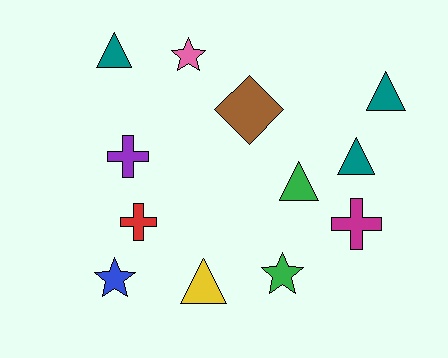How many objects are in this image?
There are 12 objects.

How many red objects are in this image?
There is 1 red object.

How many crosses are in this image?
There are 3 crosses.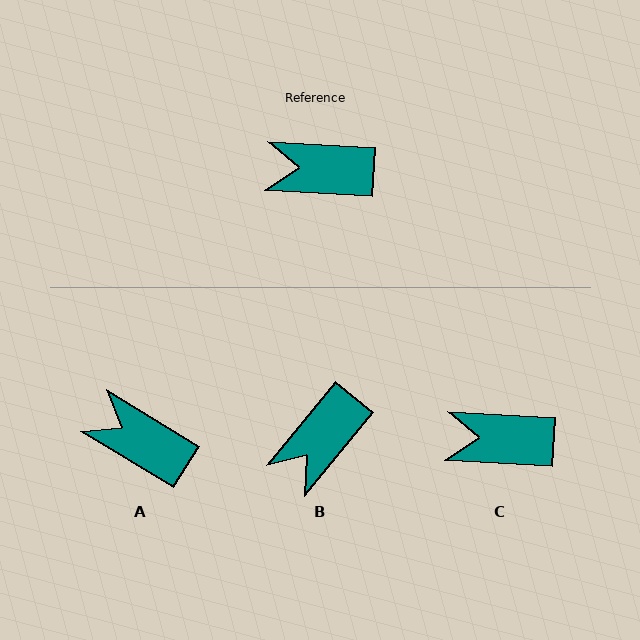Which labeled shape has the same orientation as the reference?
C.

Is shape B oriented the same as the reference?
No, it is off by about 54 degrees.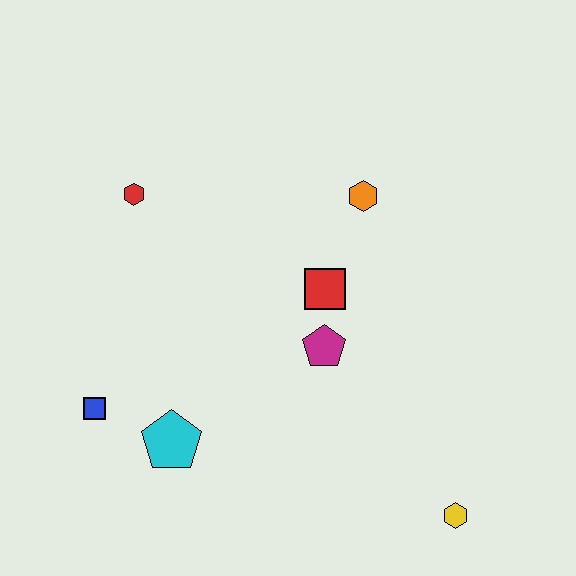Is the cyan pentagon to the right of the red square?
No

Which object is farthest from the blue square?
The yellow hexagon is farthest from the blue square.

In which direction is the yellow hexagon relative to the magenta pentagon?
The yellow hexagon is below the magenta pentagon.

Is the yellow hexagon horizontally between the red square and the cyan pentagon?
No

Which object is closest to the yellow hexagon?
The magenta pentagon is closest to the yellow hexagon.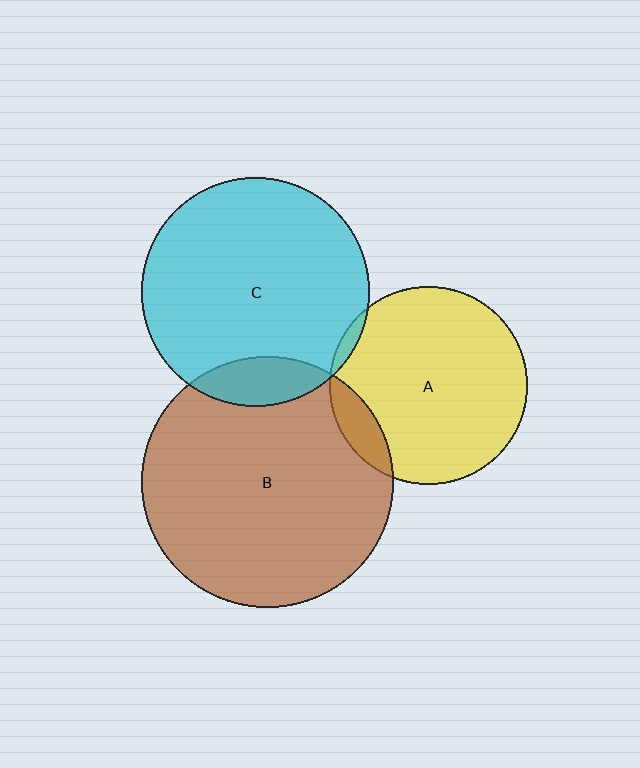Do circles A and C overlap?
Yes.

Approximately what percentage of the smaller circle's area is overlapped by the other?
Approximately 5%.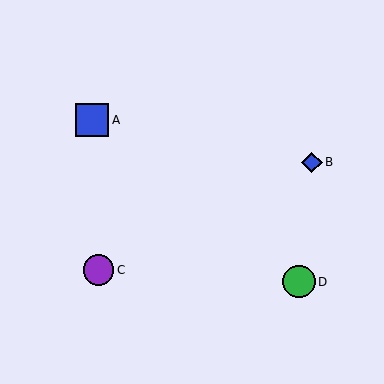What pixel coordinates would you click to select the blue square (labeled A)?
Click at (92, 120) to select the blue square A.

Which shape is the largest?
The blue square (labeled A) is the largest.